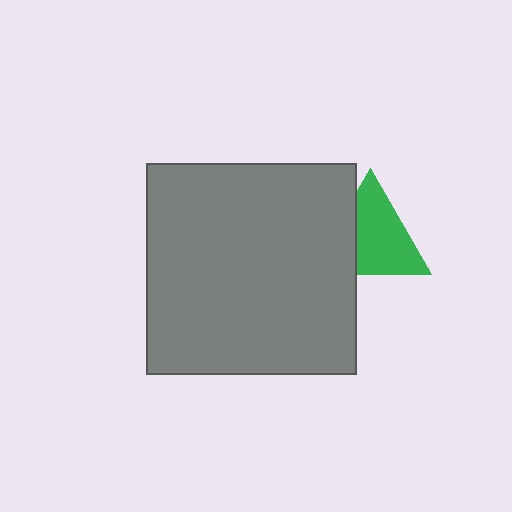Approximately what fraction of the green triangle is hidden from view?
Roughly 32% of the green triangle is hidden behind the gray square.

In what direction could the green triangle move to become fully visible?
The green triangle could move right. That would shift it out from behind the gray square entirely.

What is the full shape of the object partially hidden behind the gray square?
The partially hidden object is a green triangle.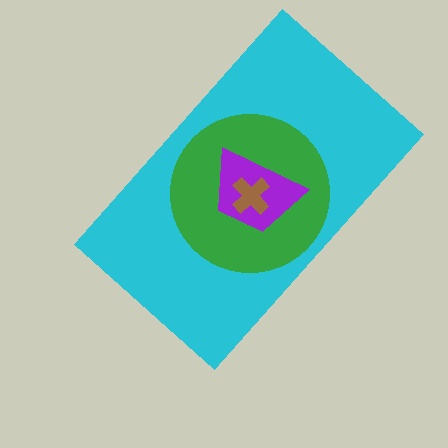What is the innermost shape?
The brown cross.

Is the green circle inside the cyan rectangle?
Yes.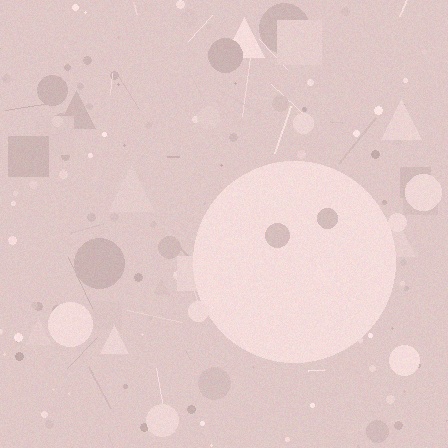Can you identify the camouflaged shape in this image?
The camouflaged shape is a circle.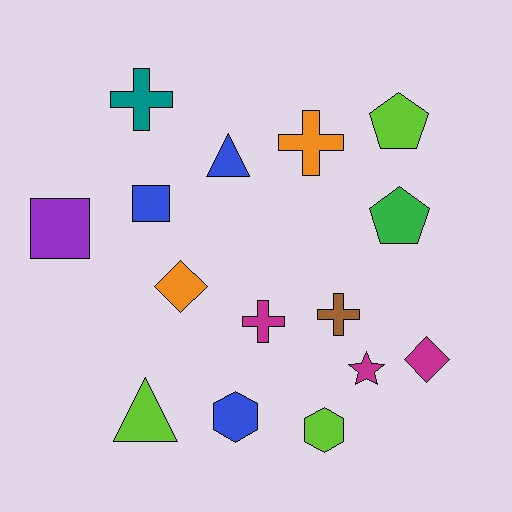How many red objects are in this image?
There are no red objects.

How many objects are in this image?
There are 15 objects.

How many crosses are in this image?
There are 4 crosses.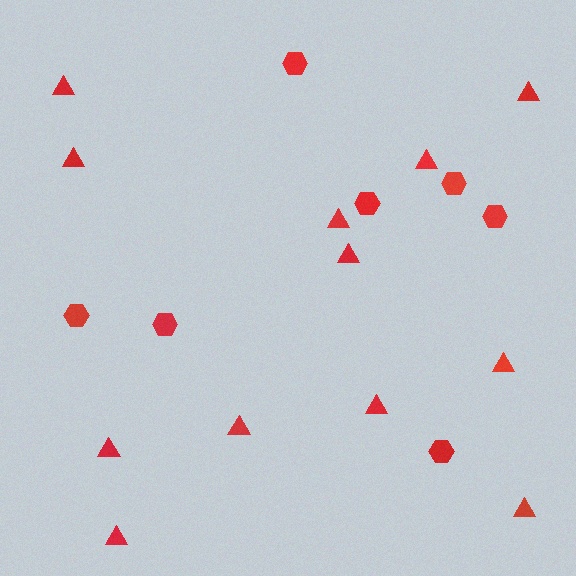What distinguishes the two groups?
There are 2 groups: one group of hexagons (7) and one group of triangles (12).